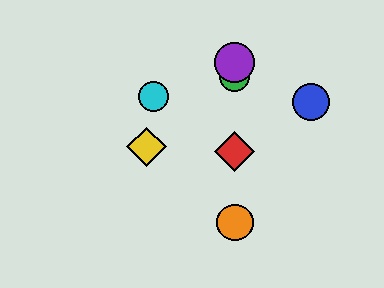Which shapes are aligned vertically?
The red diamond, the green circle, the purple circle, the orange circle are aligned vertically.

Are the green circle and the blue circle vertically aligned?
No, the green circle is at x≈235 and the blue circle is at x≈311.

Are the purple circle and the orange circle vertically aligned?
Yes, both are at x≈235.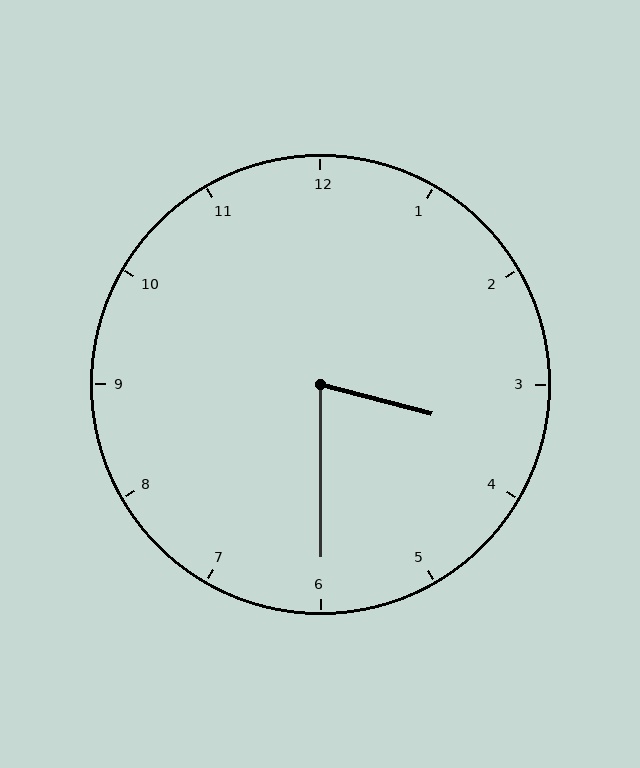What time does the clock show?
3:30.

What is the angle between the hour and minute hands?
Approximately 75 degrees.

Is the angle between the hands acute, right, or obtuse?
It is acute.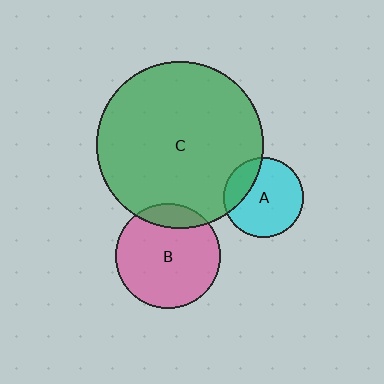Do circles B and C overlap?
Yes.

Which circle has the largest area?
Circle C (green).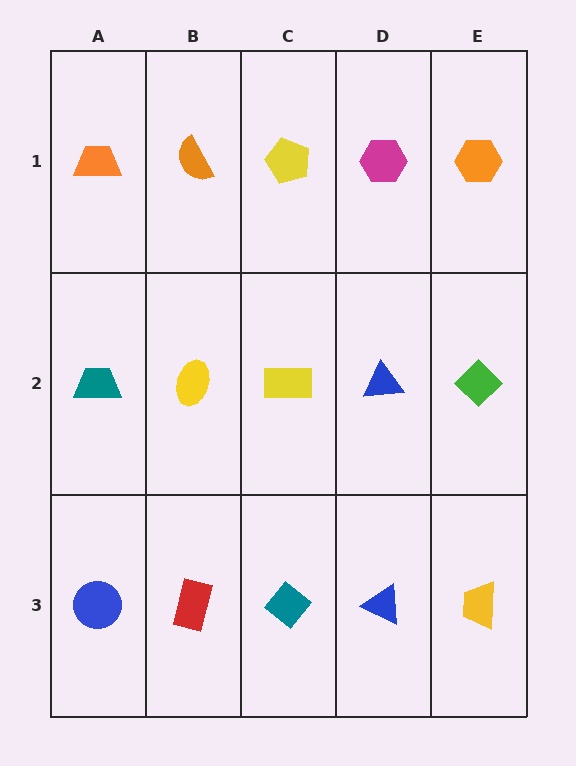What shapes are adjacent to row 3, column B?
A yellow ellipse (row 2, column B), a blue circle (row 3, column A), a teal diamond (row 3, column C).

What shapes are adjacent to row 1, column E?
A green diamond (row 2, column E), a magenta hexagon (row 1, column D).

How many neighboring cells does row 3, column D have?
3.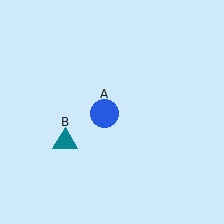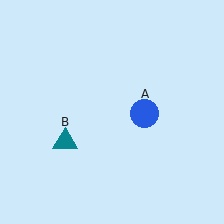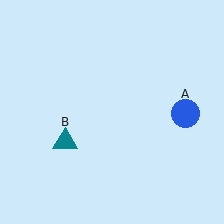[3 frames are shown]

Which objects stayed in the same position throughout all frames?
Teal triangle (object B) remained stationary.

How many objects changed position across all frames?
1 object changed position: blue circle (object A).